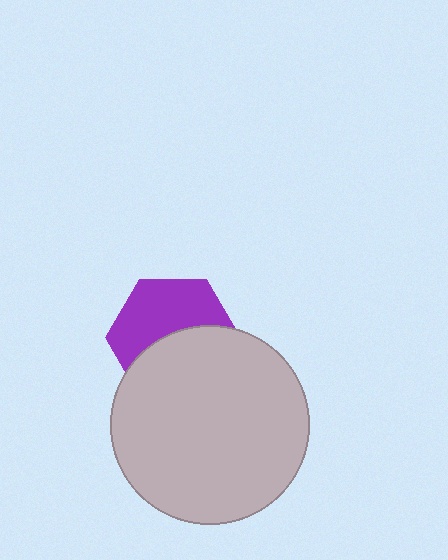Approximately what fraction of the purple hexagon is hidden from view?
Roughly 49% of the purple hexagon is hidden behind the light gray circle.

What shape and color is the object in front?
The object in front is a light gray circle.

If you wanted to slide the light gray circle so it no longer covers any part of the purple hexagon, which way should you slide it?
Slide it down — that is the most direct way to separate the two shapes.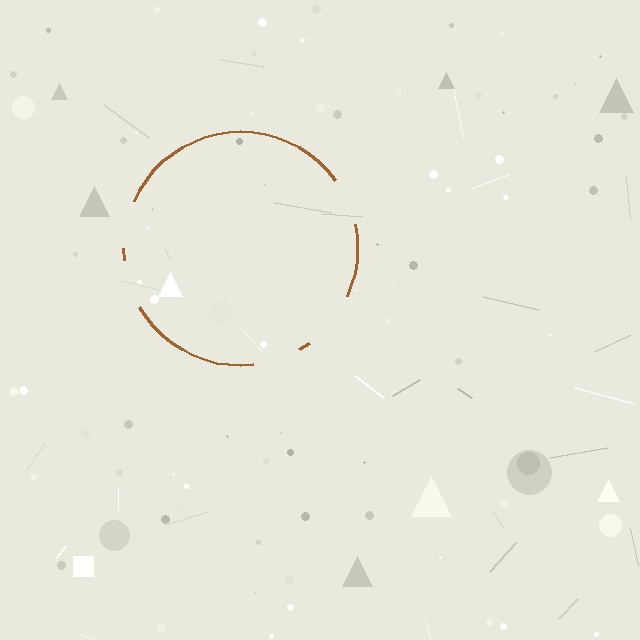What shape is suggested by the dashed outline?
The dashed outline suggests a circle.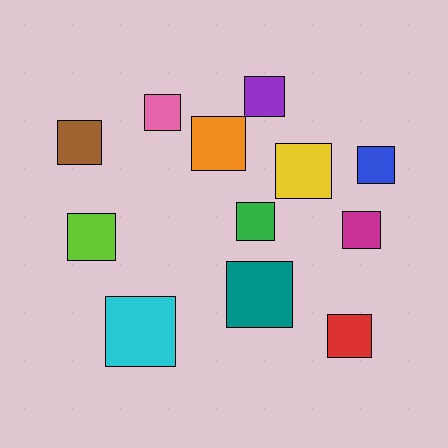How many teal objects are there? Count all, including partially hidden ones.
There is 1 teal object.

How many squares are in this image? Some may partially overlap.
There are 12 squares.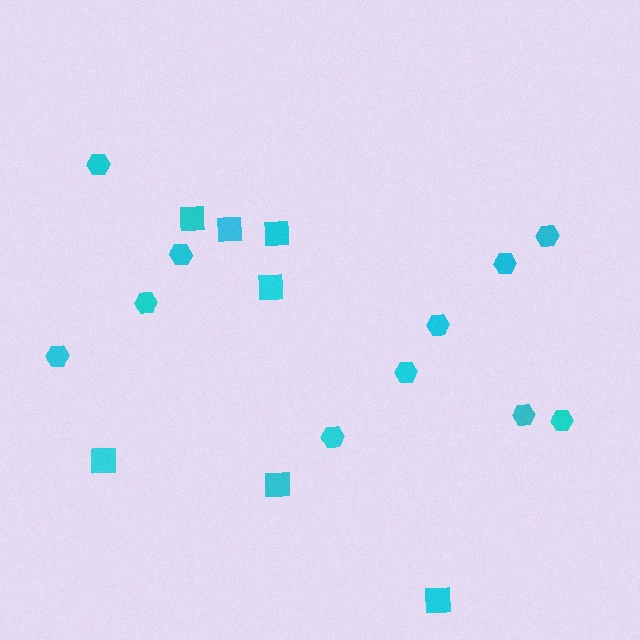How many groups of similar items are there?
There are 2 groups: one group of squares (7) and one group of hexagons (11).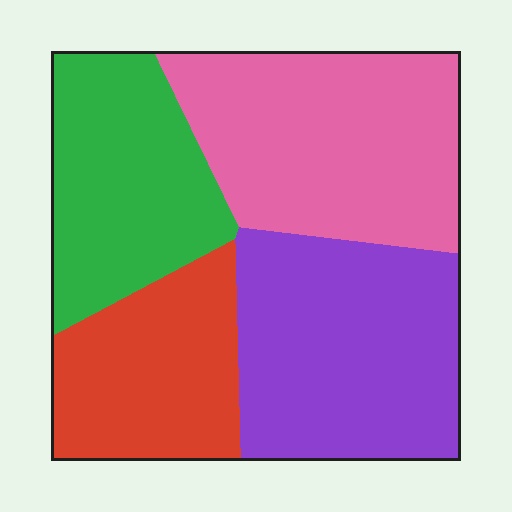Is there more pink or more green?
Pink.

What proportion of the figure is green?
Green covers roughly 20% of the figure.